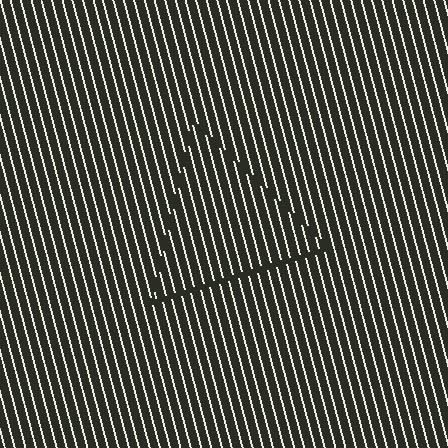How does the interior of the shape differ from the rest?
The interior of the shape contains the same grating, shifted by half a period — the contour is defined by the phase discontinuity where line-ends from the inner and outer gratings abut.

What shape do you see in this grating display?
An illusory triangle. The interior of the shape contains the same grating, shifted by half a period — the contour is defined by the phase discontinuity where line-ends from the inner and outer gratings abut.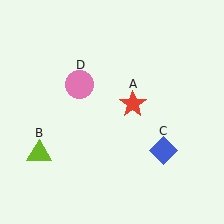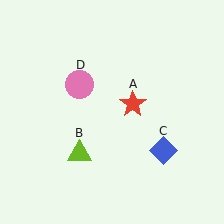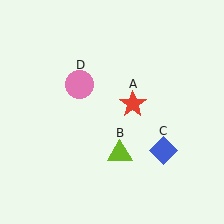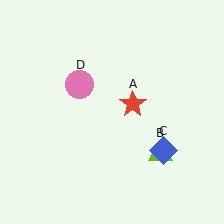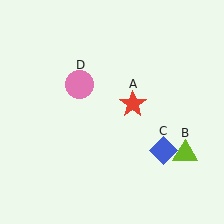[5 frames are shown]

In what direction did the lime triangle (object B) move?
The lime triangle (object B) moved right.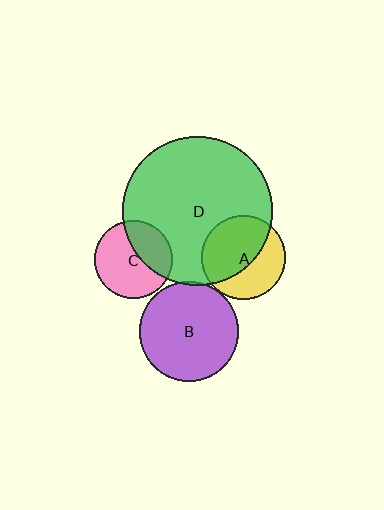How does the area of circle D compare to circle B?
Approximately 2.3 times.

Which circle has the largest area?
Circle D (green).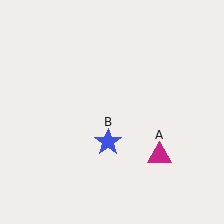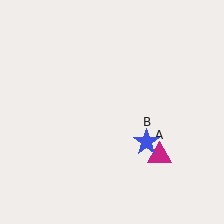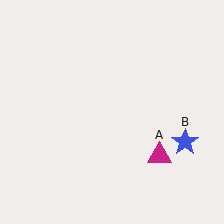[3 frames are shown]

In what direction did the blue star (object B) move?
The blue star (object B) moved right.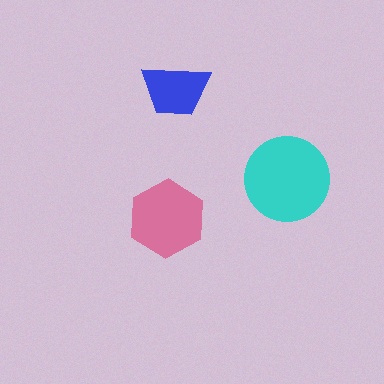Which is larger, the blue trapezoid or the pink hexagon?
The pink hexagon.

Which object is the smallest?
The blue trapezoid.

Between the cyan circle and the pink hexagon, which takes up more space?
The cyan circle.